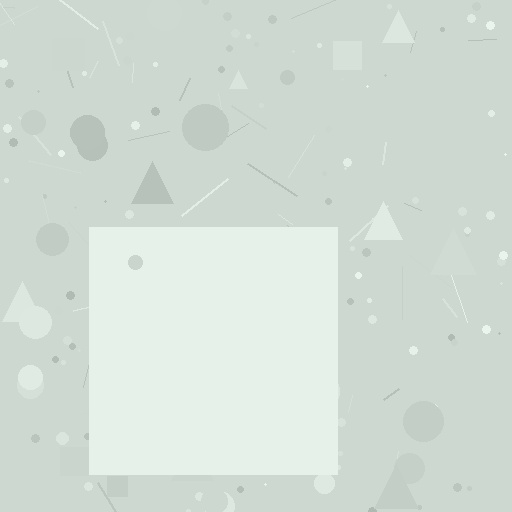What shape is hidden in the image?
A square is hidden in the image.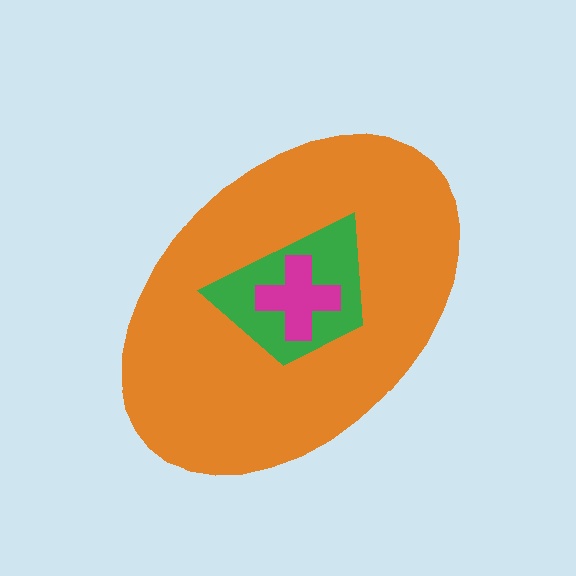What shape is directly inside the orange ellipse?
The green trapezoid.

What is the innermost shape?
The magenta cross.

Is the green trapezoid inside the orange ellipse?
Yes.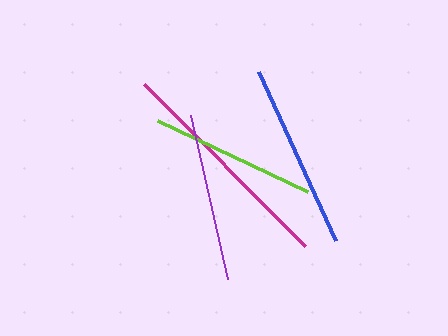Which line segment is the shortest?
The lime line is the shortest at approximately 166 pixels.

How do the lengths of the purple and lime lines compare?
The purple and lime lines are approximately the same length.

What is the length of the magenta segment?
The magenta segment is approximately 229 pixels long.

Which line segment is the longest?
The magenta line is the longest at approximately 229 pixels.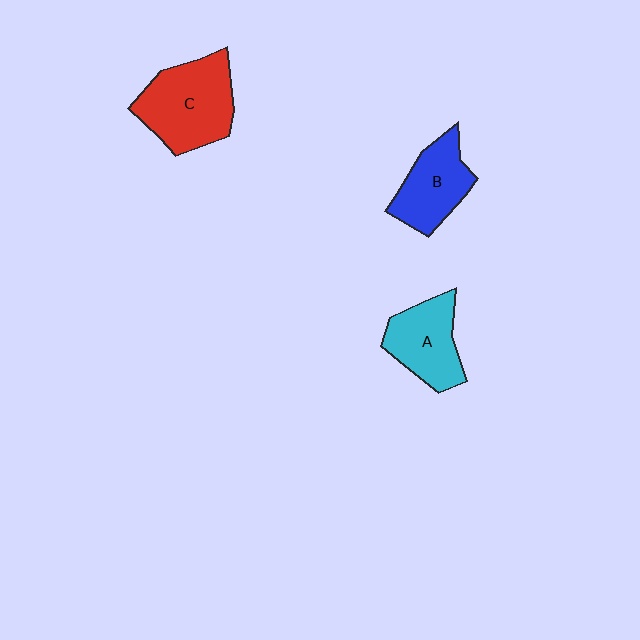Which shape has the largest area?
Shape C (red).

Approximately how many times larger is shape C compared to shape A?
Approximately 1.4 times.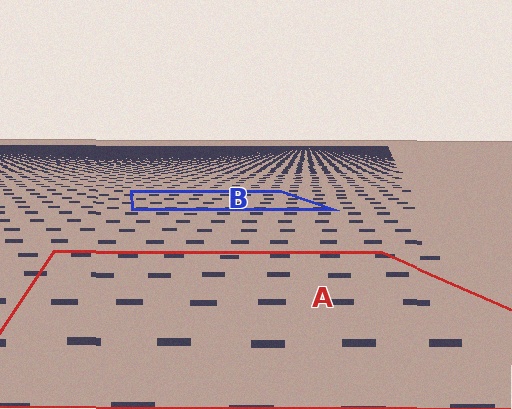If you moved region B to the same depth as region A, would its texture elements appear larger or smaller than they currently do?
They would appear larger. At a closer depth, the same texture elements are projected at a bigger on-screen size.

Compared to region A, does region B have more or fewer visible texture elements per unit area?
Region B has more texture elements per unit area — they are packed more densely because it is farther away.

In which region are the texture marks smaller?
The texture marks are smaller in region B, because it is farther away.